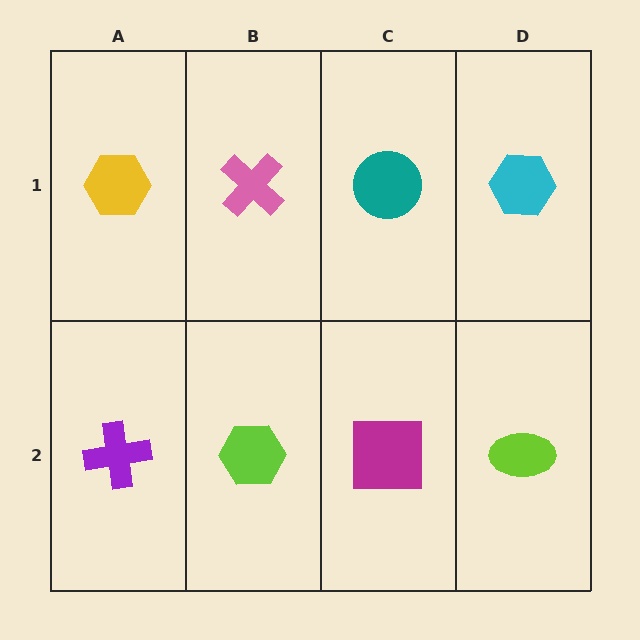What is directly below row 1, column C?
A magenta square.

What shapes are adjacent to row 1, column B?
A lime hexagon (row 2, column B), a yellow hexagon (row 1, column A), a teal circle (row 1, column C).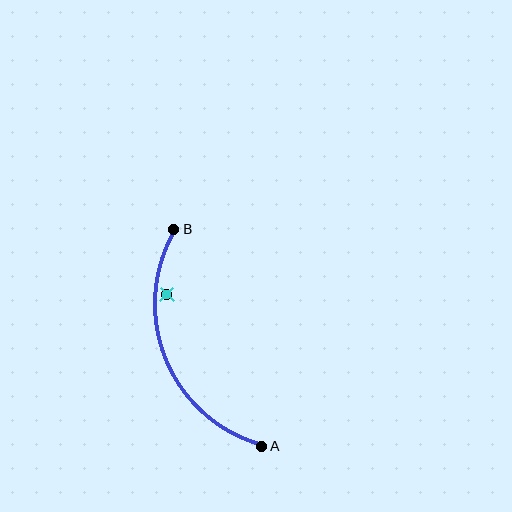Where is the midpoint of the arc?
The arc midpoint is the point on the curve farthest from the straight line joining A and B. It sits to the left of that line.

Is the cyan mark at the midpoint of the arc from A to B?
No — the cyan mark does not lie on the arc at all. It sits slightly inside the curve.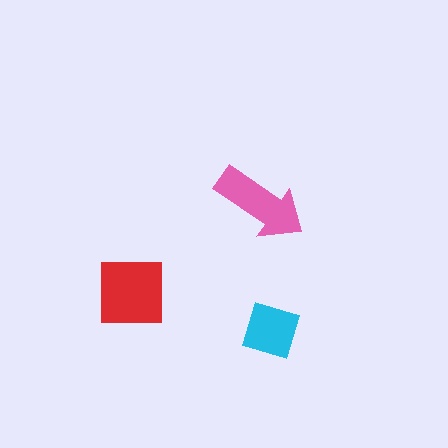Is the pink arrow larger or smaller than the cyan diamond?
Larger.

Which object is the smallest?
The cyan diamond.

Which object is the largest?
The red square.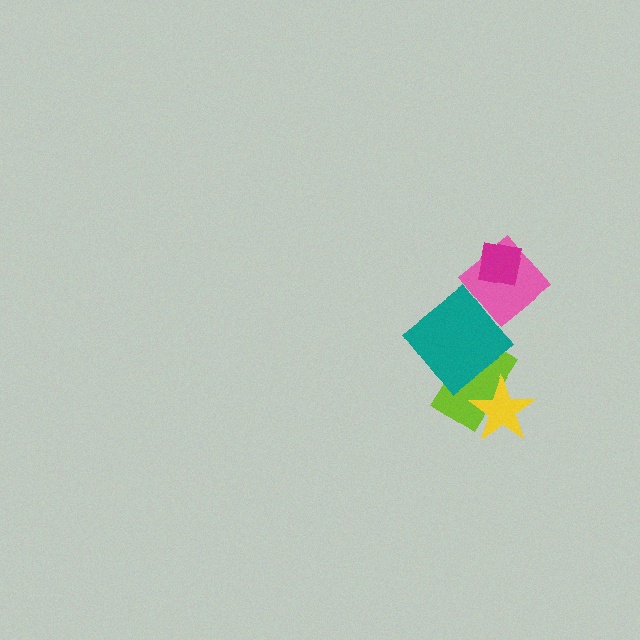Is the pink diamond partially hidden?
Yes, it is partially covered by another shape.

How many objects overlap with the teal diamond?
2 objects overlap with the teal diamond.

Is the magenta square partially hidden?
No, no other shape covers it.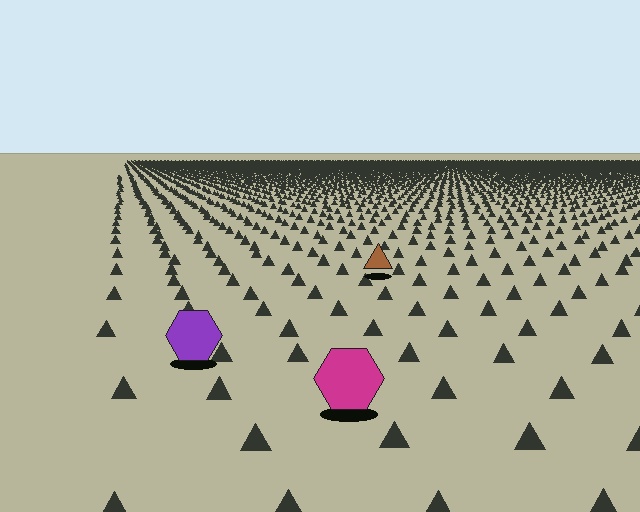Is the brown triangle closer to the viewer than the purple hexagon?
No. The purple hexagon is closer — you can tell from the texture gradient: the ground texture is coarser near it.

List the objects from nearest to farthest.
From nearest to farthest: the magenta hexagon, the purple hexagon, the brown triangle.